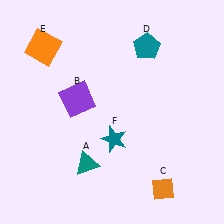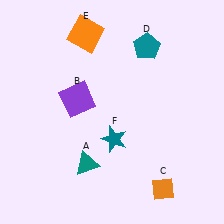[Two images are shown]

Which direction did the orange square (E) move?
The orange square (E) moved right.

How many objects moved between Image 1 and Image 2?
1 object moved between the two images.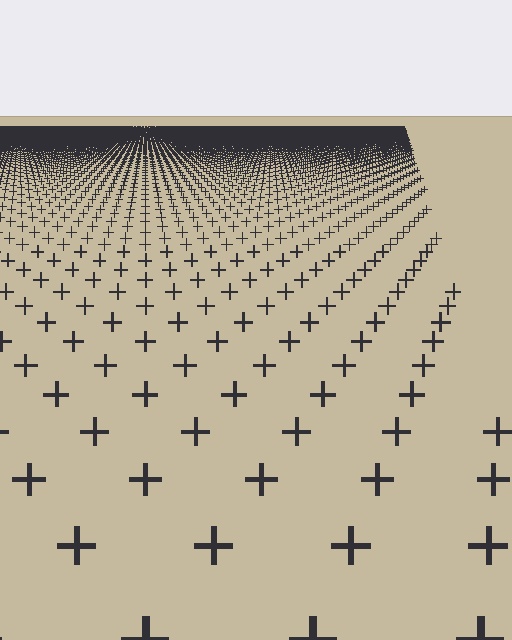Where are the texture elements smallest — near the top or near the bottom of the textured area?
Near the top.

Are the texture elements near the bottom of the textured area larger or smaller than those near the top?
Larger. Near the bottom, elements are closer to the viewer and appear at a bigger on-screen size.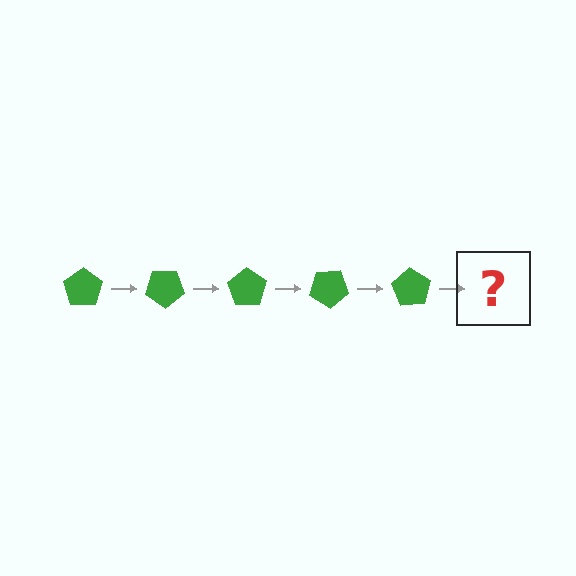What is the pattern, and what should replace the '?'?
The pattern is that the pentagon rotates 35 degrees each step. The '?' should be a green pentagon rotated 175 degrees.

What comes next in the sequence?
The next element should be a green pentagon rotated 175 degrees.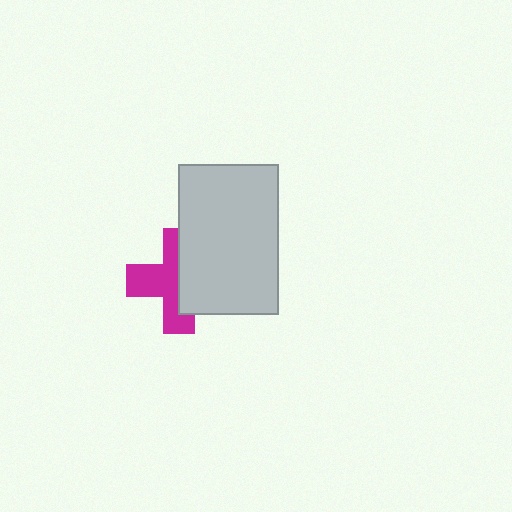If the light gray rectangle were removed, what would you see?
You would see the complete magenta cross.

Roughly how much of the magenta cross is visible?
About half of it is visible (roughly 52%).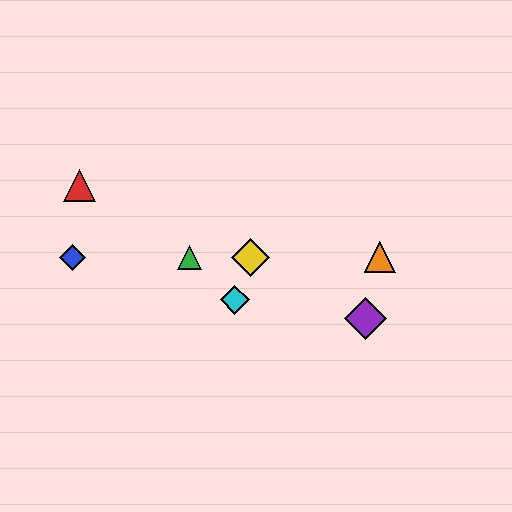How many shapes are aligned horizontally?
4 shapes (the blue diamond, the green triangle, the yellow diamond, the orange triangle) are aligned horizontally.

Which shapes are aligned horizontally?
The blue diamond, the green triangle, the yellow diamond, the orange triangle are aligned horizontally.